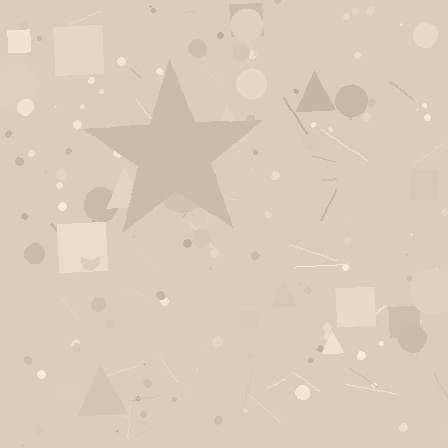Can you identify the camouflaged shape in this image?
The camouflaged shape is a star.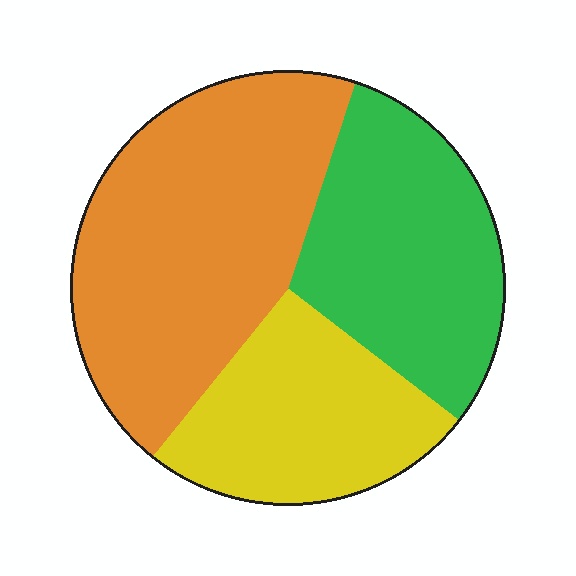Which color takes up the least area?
Yellow, at roughly 25%.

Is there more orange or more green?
Orange.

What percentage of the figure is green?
Green takes up about one third (1/3) of the figure.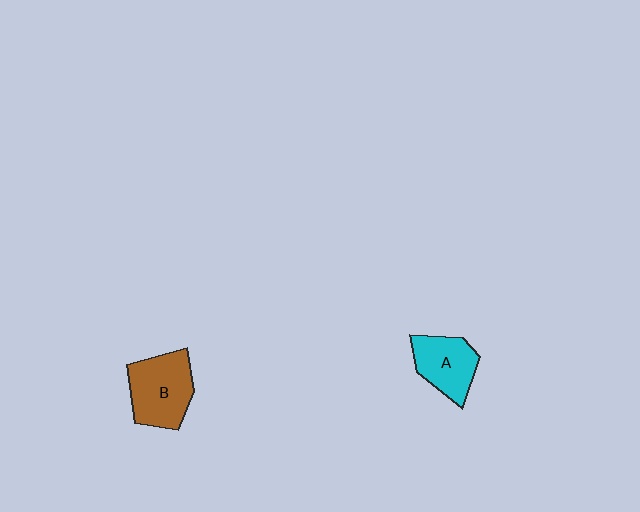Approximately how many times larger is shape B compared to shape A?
Approximately 1.3 times.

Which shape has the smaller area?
Shape A (cyan).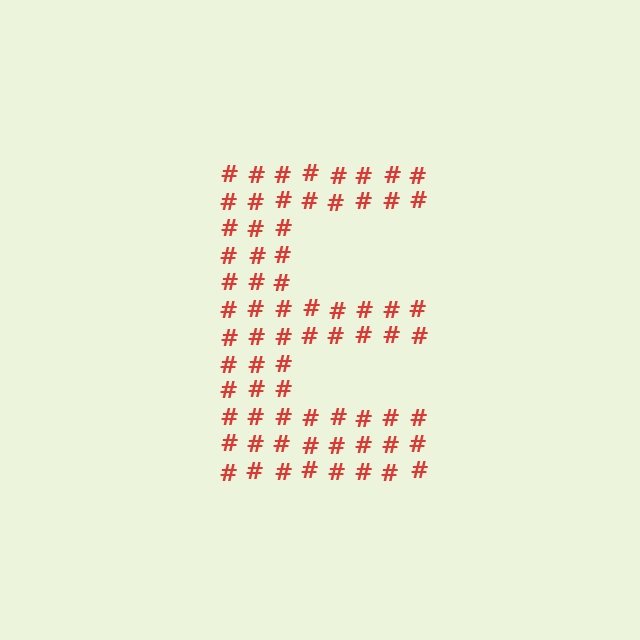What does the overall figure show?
The overall figure shows the letter E.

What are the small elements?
The small elements are hash symbols.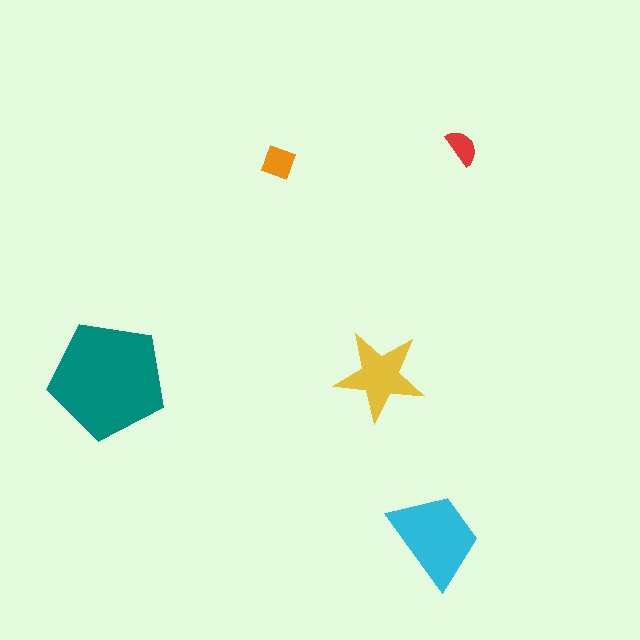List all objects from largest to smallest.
The teal pentagon, the cyan trapezoid, the yellow star, the orange diamond, the red semicircle.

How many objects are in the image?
There are 5 objects in the image.